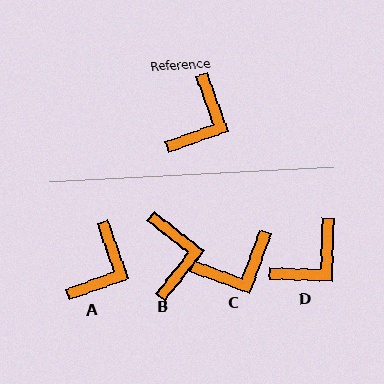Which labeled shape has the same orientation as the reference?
A.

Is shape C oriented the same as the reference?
No, it is off by about 40 degrees.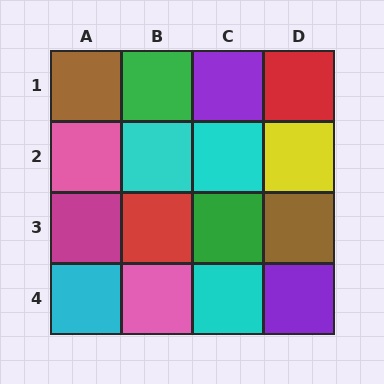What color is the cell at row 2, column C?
Cyan.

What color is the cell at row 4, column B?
Pink.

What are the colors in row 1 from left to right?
Brown, green, purple, red.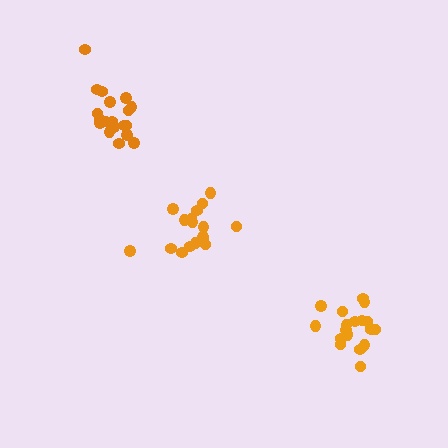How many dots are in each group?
Group 1: 19 dots, Group 2: 17 dots, Group 3: 19 dots (55 total).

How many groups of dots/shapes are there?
There are 3 groups.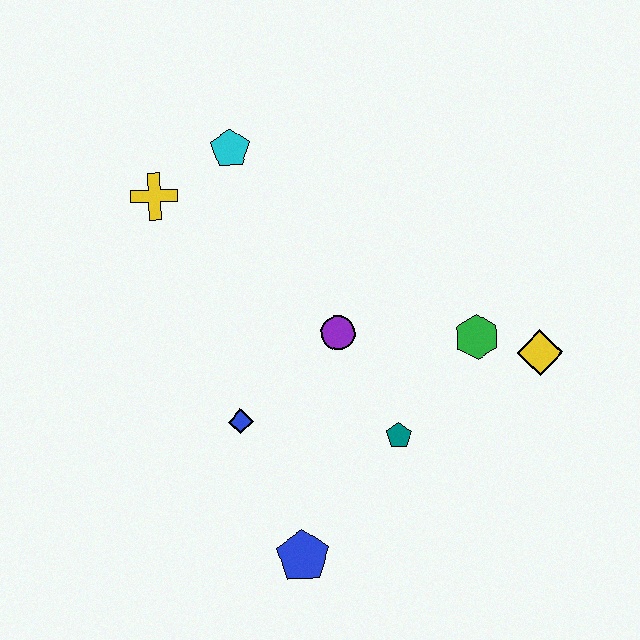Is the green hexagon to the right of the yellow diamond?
No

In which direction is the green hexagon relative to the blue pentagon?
The green hexagon is above the blue pentagon.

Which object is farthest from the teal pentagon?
The yellow cross is farthest from the teal pentagon.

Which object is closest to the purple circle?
The teal pentagon is closest to the purple circle.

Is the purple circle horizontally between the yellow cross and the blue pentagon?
No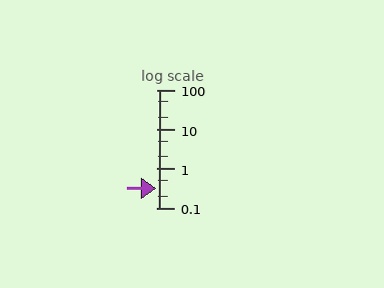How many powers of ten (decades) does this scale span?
The scale spans 3 decades, from 0.1 to 100.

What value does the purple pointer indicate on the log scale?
The pointer indicates approximately 0.31.